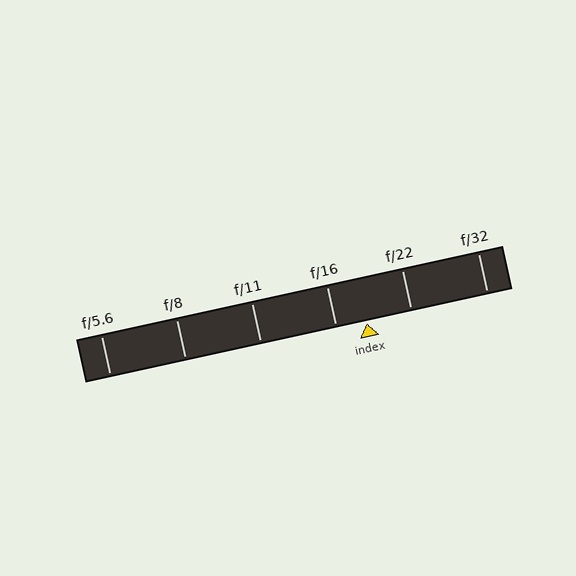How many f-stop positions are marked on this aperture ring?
There are 6 f-stop positions marked.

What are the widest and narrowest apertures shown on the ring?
The widest aperture shown is f/5.6 and the narrowest is f/32.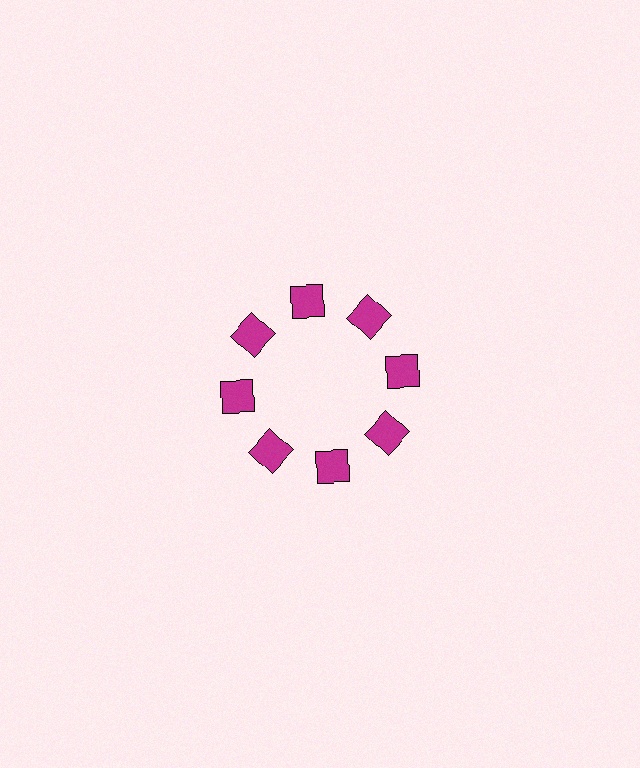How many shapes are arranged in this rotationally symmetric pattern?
There are 8 shapes, arranged in 8 groups of 1.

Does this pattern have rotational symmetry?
Yes, this pattern has 8-fold rotational symmetry. It looks the same after rotating 45 degrees around the center.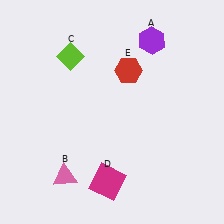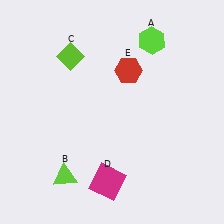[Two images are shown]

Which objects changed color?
A changed from purple to lime. B changed from pink to lime.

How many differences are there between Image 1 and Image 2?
There are 2 differences between the two images.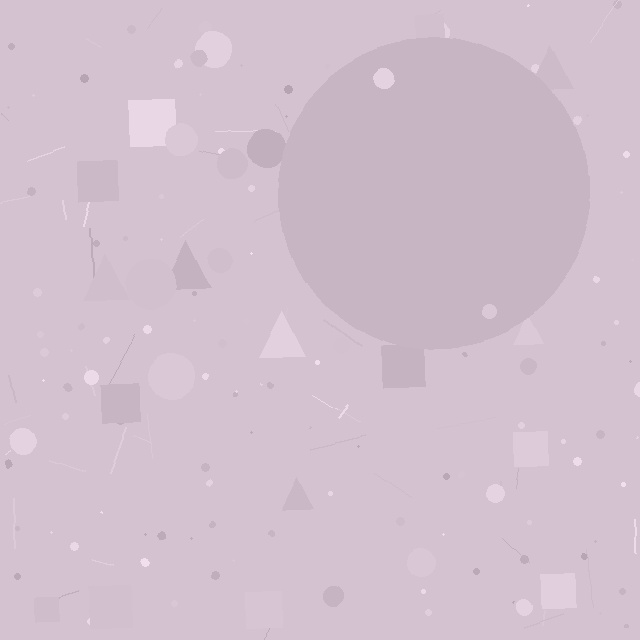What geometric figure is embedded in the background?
A circle is embedded in the background.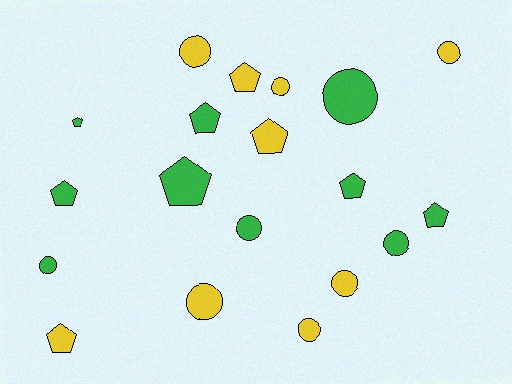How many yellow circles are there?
There are 6 yellow circles.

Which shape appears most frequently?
Circle, with 10 objects.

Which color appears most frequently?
Green, with 10 objects.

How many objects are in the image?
There are 19 objects.